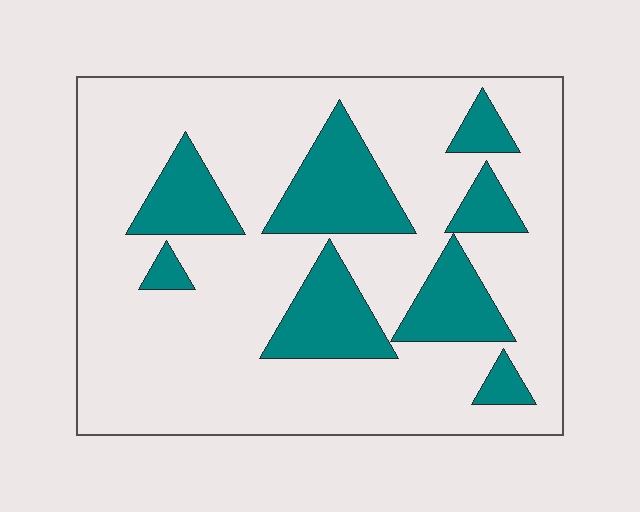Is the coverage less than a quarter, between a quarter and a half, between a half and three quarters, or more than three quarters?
Less than a quarter.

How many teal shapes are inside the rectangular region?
8.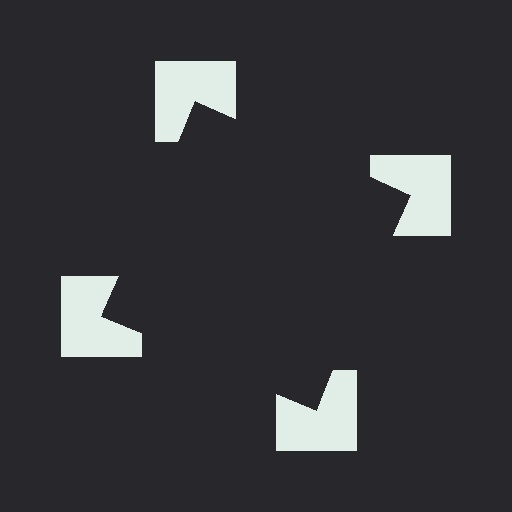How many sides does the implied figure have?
4 sides.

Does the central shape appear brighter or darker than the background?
It typically appears slightly darker than the background, even though no actual brightness change is drawn.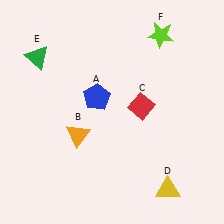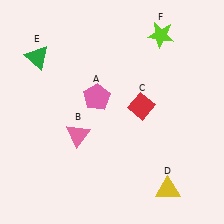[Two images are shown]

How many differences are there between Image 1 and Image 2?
There are 2 differences between the two images.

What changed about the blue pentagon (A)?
In Image 1, A is blue. In Image 2, it changed to pink.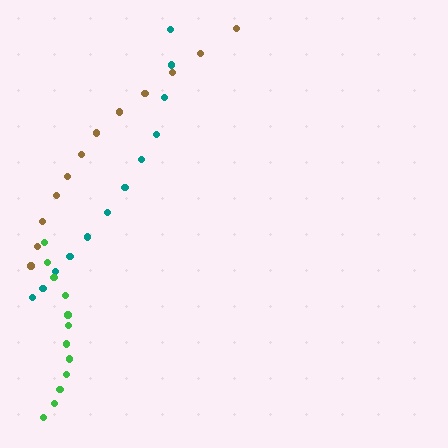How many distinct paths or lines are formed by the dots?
There are 3 distinct paths.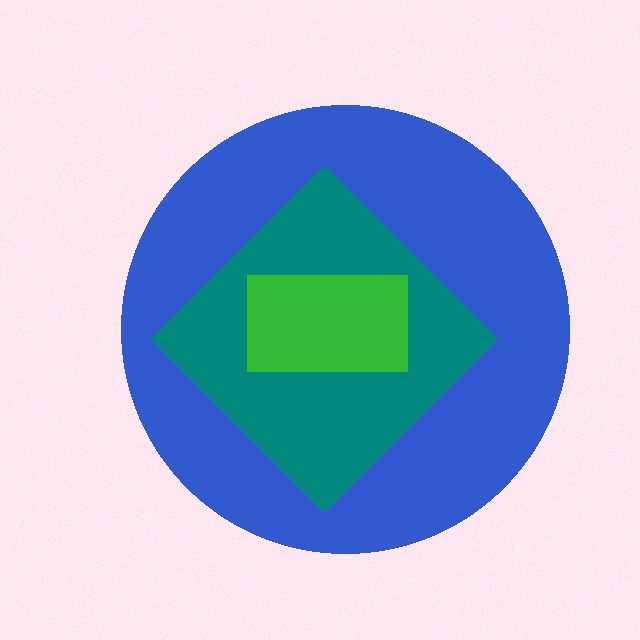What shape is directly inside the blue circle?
The teal diamond.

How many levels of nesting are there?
3.